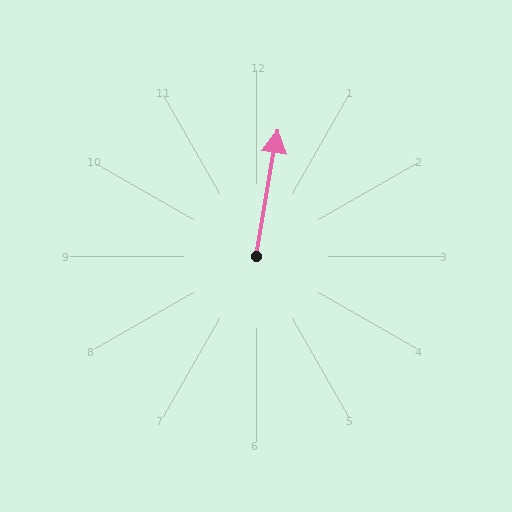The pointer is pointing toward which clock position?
Roughly 12 o'clock.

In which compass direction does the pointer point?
North.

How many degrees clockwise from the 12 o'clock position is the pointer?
Approximately 10 degrees.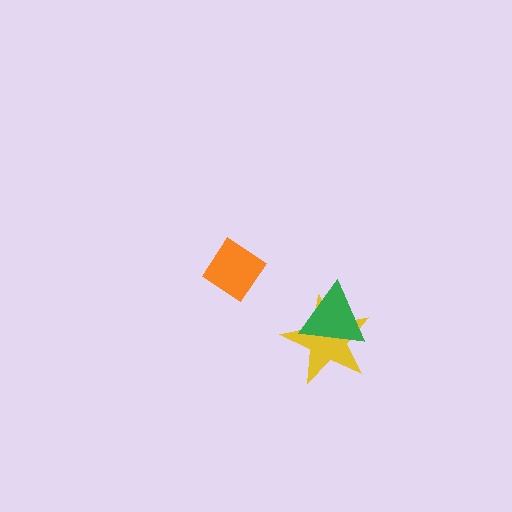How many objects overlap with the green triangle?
1 object overlaps with the green triangle.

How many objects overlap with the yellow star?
1 object overlaps with the yellow star.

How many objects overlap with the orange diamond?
0 objects overlap with the orange diamond.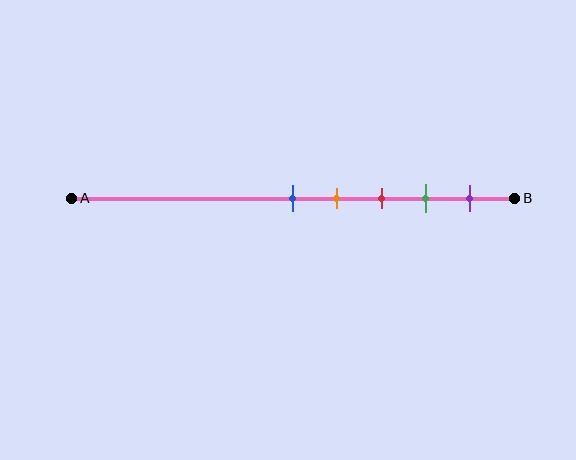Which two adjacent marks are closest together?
The blue and orange marks are the closest adjacent pair.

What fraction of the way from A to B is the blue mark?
The blue mark is approximately 50% (0.5) of the way from A to B.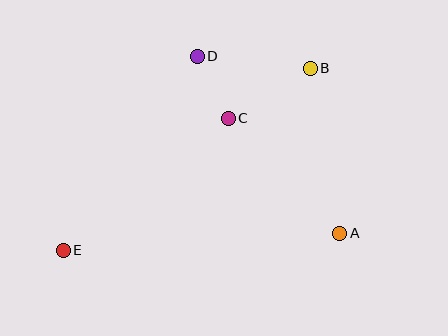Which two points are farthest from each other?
Points B and E are farthest from each other.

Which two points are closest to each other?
Points C and D are closest to each other.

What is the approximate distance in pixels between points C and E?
The distance between C and E is approximately 211 pixels.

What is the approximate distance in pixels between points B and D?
The distance between B and D is approximately 114 pixels.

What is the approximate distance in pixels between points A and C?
The distance between A and C is approximately 160 pixels.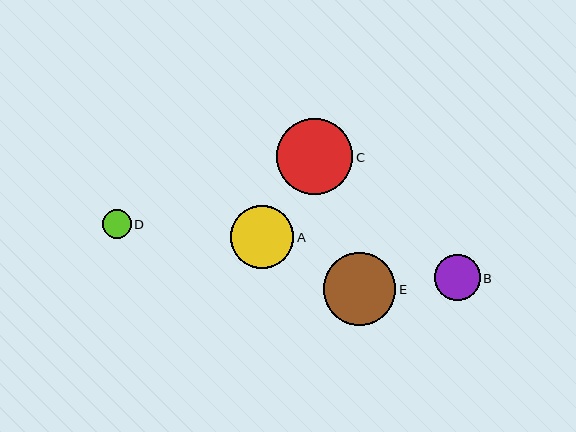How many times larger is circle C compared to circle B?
Circle C is approximately 1.7 times the size of circle B.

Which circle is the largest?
Circle C is the largest with a size of approximately 76 pixels.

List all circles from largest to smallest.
From largest to smallest: C, E, A, B, D.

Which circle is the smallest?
Circle D is the smallest with a size of approximately 29 pixels.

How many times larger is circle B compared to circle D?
Circle B is approximately 1.6 times the size of circle D.